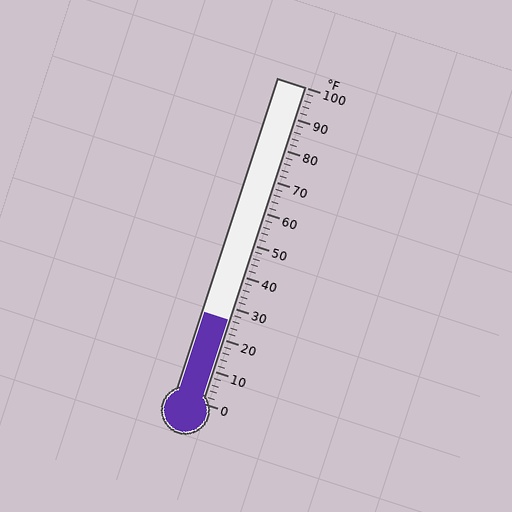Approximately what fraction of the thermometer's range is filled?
The thermometer is filled to approximately 25% of its range.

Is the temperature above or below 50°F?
The temperature is below 50°F.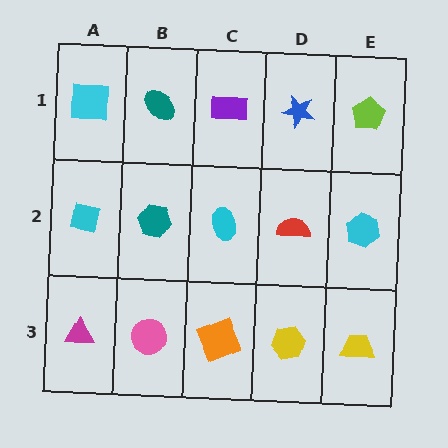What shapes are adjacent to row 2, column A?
A cyan square (row 1, column A), a magenta triangle (row 3, column A), a teal hexagon (row 2, column B).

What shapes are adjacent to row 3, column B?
A teal hexagon (row 2, column B), a magenta triangle (row 3, column A), an orange square (row 3, column C).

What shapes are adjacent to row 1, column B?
A teal hexagon (row 2, column B), a cyan square (row 1, column A), a purple rectangle (row 1, column C).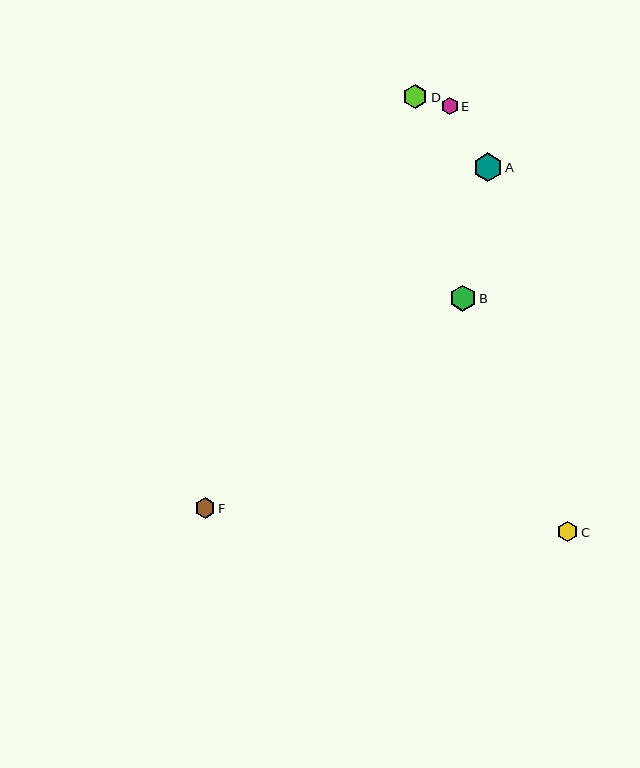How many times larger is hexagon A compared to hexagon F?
Hexagon A is approximately 1.4 times the size of hexagon F.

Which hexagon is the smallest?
Hexagon E is the smallest with a size of approximately 17 pixels.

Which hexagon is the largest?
Hexagon A is the largest with a size of approximately 29 pixels.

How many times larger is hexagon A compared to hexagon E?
Hexagon A is approximately 1.7 times the size of hexagon E.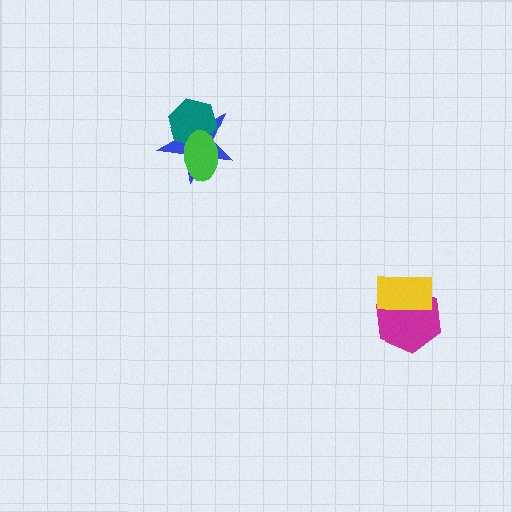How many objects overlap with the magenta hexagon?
1 object overlaps with the magenta hexagon.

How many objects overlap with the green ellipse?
2 objects overlap with the green ellipse.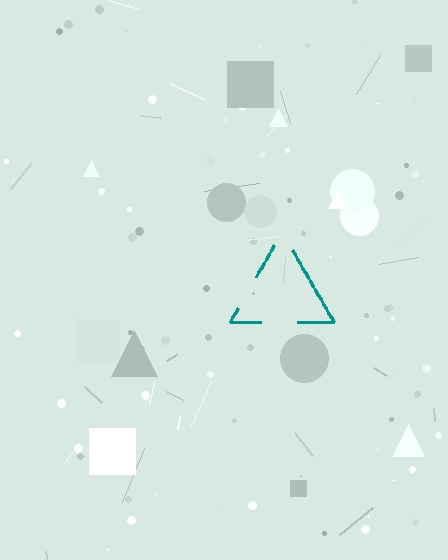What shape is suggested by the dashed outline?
The dashed outline suggests a triangle.